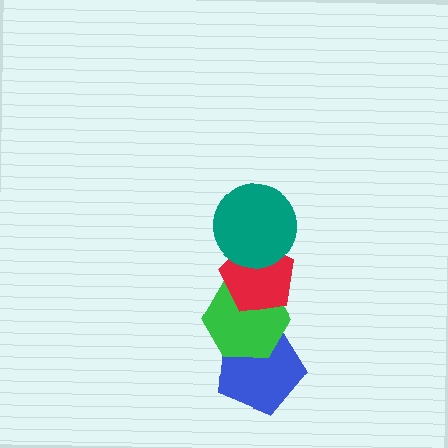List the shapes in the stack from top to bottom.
From top to bottom: the teal circle, the red pentagon, the green hexagon, the blue pentagon.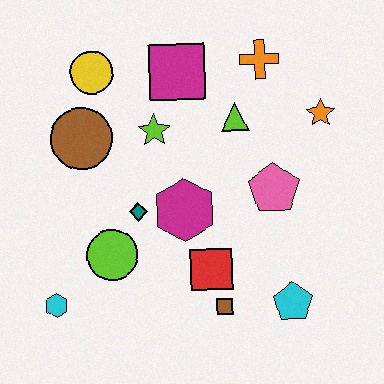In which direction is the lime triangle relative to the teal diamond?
The lime triangle is to the right of the teal diamond.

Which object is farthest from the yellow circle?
The cyan pentagon is farthest from the yellow circle.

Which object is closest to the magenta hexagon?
The teal diamond is closest to the magenta hexagon.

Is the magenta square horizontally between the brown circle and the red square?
Yes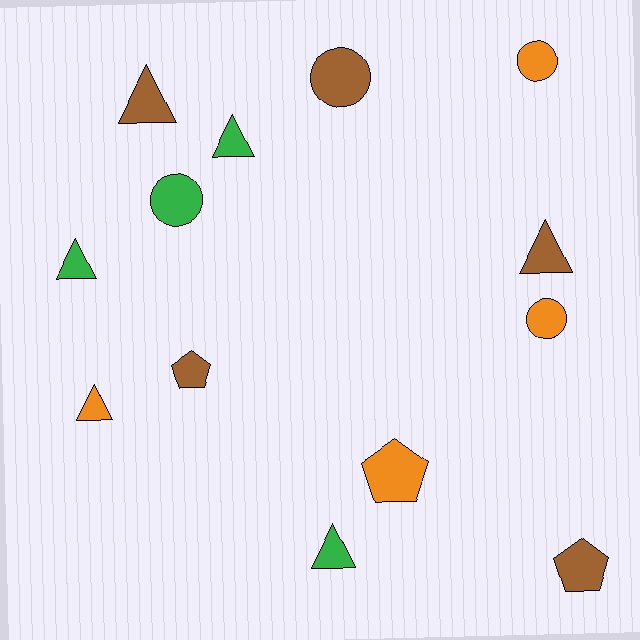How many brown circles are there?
There is 1 brown circle.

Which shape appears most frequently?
Triangle, with 6 objects.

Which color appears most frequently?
Brown, with 5 objects.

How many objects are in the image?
There are 13 objects.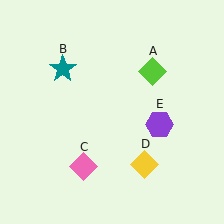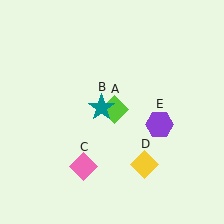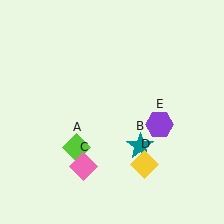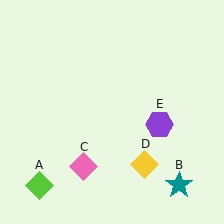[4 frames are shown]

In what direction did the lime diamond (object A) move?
The lime diamond (object A) moved down and to the left.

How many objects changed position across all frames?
2 objects changed position: lime diamond (object A), teal star (object B).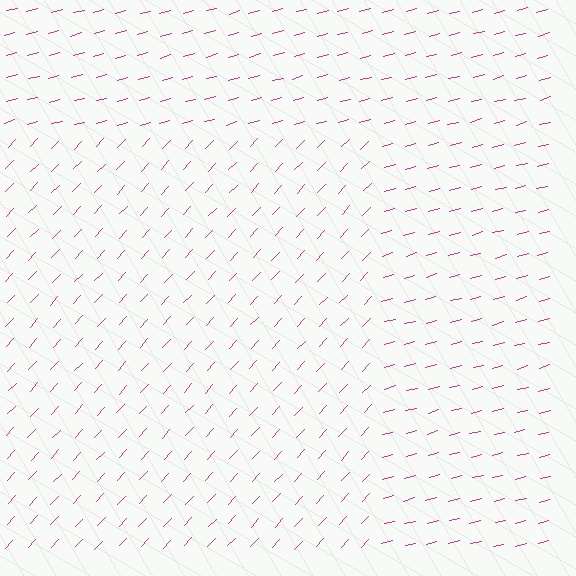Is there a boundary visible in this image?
Yes, there is a texture boundary formed by a change in line orientation.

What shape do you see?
I see a rectangle.